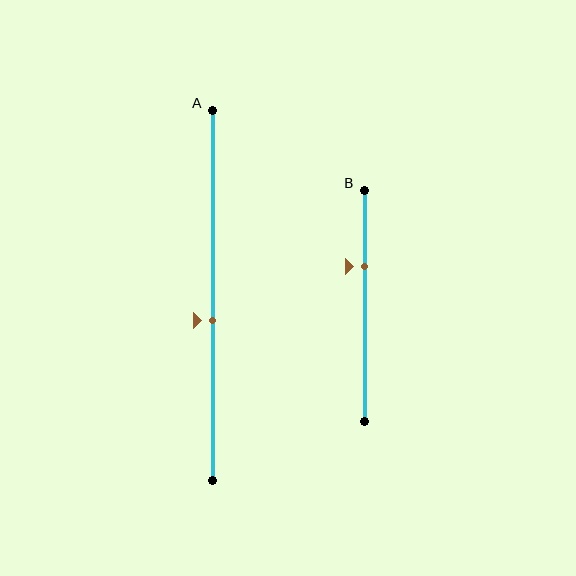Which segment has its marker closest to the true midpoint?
Segment A has its marker closest to the true midpoint.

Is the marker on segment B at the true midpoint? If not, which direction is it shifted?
No, the marker on segment B is shifted upward by about 17% of the segment length.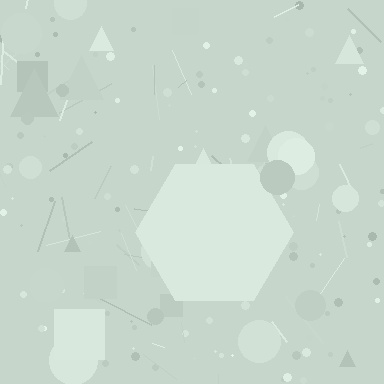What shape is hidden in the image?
A hexagon is hidden in the image.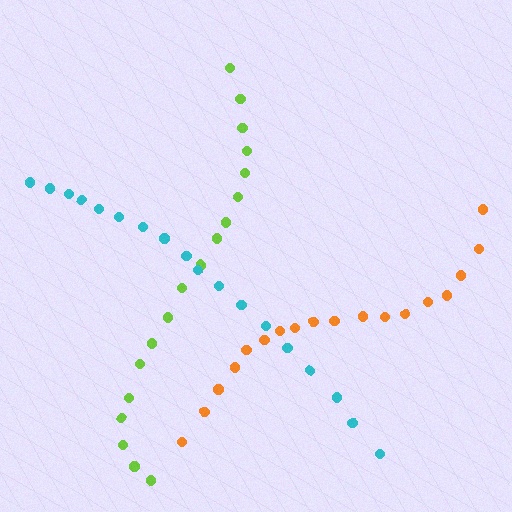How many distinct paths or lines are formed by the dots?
There are 3 distinct paths.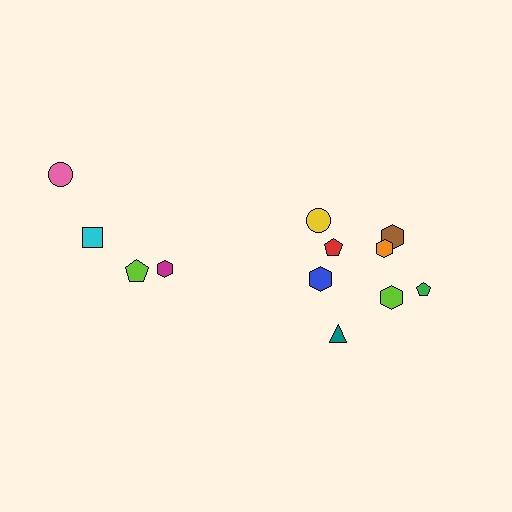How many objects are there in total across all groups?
There are 12 objects.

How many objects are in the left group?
There are 4 objects.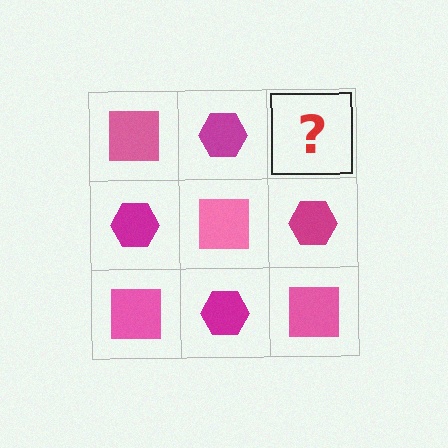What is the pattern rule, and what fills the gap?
The rule is that it alternates pink square and magenta hexagon in a checkerboard pattern. The gap should be filled with a pink square.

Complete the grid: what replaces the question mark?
The question mark should be replaced with a pink square.